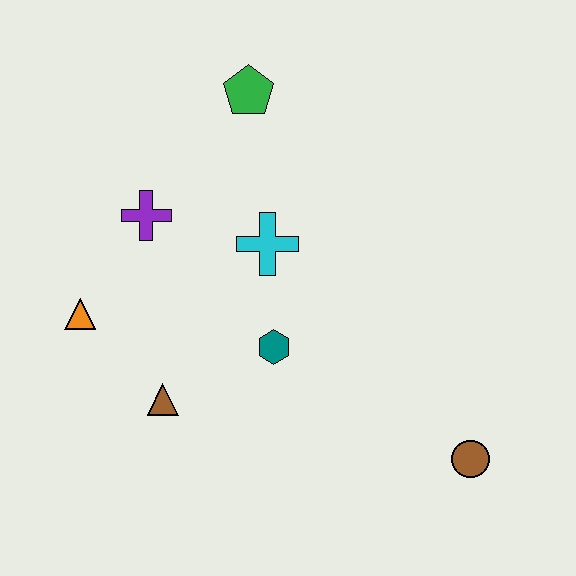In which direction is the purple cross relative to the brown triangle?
The purple cross is above the brown triangle.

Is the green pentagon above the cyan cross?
Yes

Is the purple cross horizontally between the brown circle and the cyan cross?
No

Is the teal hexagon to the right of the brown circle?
No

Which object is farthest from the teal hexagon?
The green pentagon is farthest from the teal hexagon.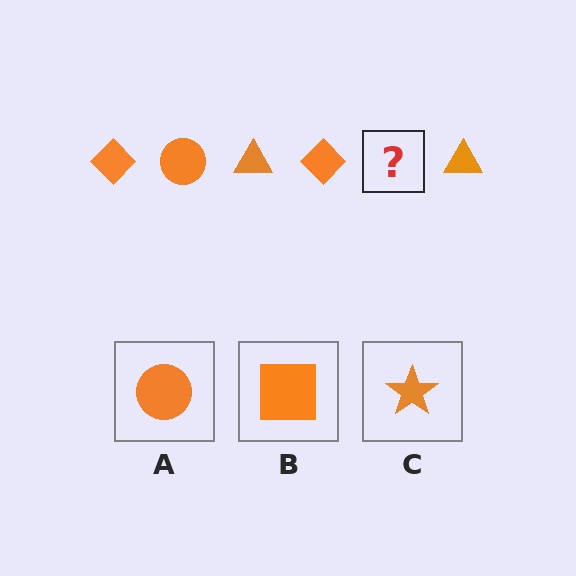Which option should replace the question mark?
Option A.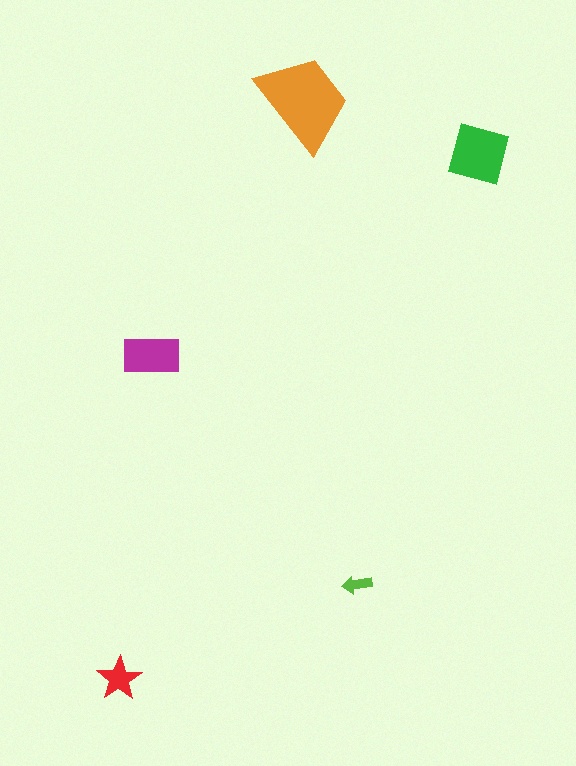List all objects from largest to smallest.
The orange trapezoid, the green square, the magenta rectangle, the red star, the lime arrow.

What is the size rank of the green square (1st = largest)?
2nd.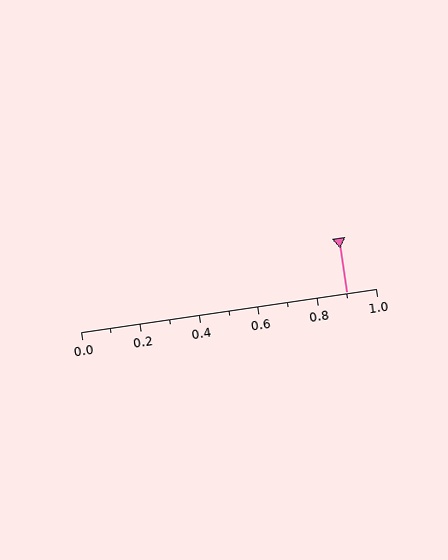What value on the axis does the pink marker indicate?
The marker indicates approximately 0.9.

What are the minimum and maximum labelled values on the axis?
The axis runs from 0.0 to 1.0.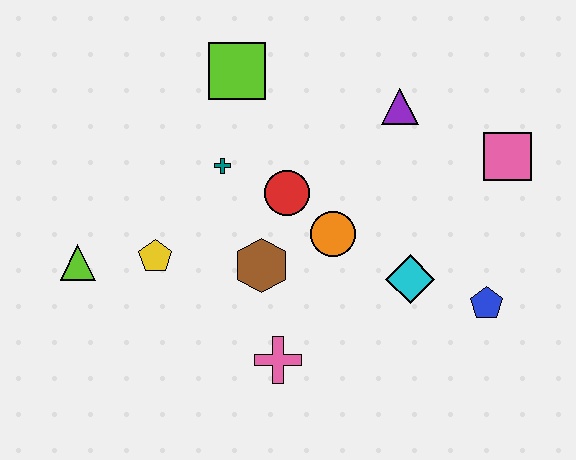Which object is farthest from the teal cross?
The blue pentagon is farthest from the teal cross.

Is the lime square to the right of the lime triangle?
Yes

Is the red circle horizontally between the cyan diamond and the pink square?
No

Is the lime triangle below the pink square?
Yes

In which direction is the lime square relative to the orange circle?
The lime square is above the orange circle.